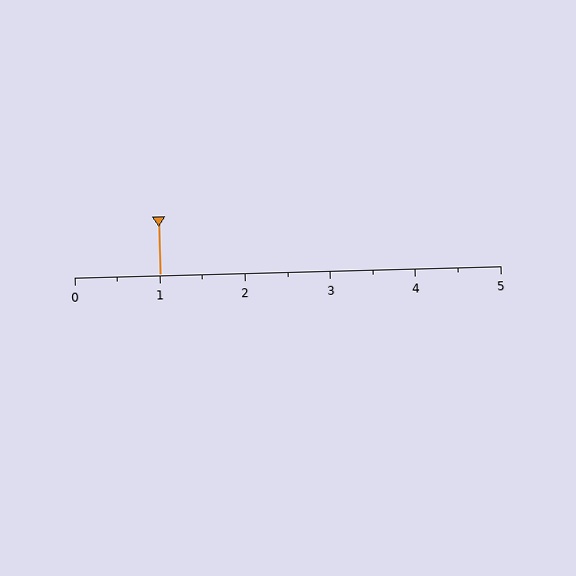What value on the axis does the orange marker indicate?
The marker indicates approximately 1.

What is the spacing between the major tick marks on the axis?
The major ticks are spaced 1 apart.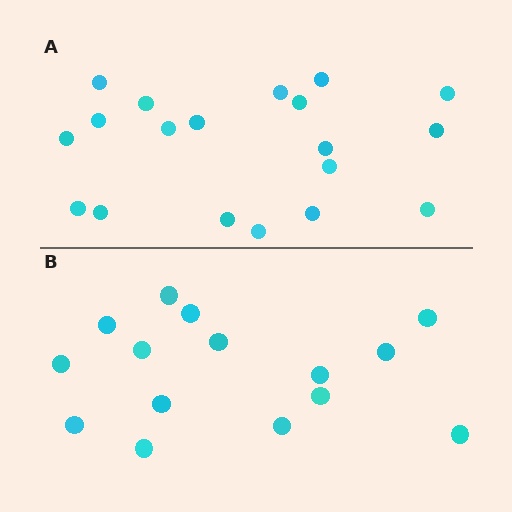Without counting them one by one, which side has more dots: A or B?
Region A (the top region) has more dots.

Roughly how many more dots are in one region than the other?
Region A has about 4 more dots than region B.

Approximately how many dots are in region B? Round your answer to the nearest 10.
About 20 dots. (The exact count is 15, which rounds to 20.)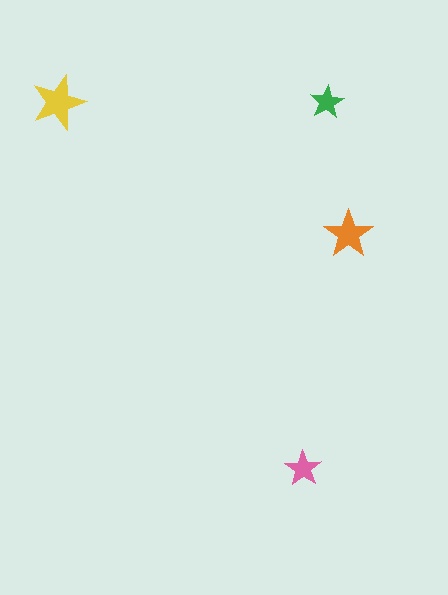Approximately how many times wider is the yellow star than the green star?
About 1.5 times wider.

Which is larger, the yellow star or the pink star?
The yellow one.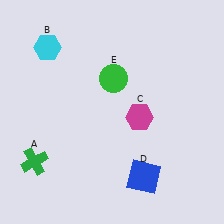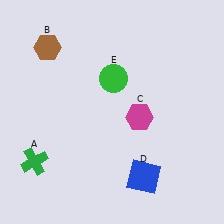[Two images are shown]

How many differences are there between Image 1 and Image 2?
There is 1 difference between the two images.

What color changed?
The hexagon (B) changed from cyan in Image 1 to brown in Image 2.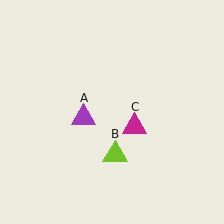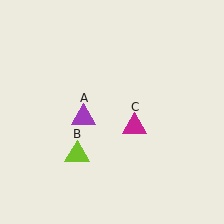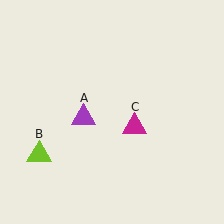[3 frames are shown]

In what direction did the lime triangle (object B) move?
The lime triangle (object B) moved left.